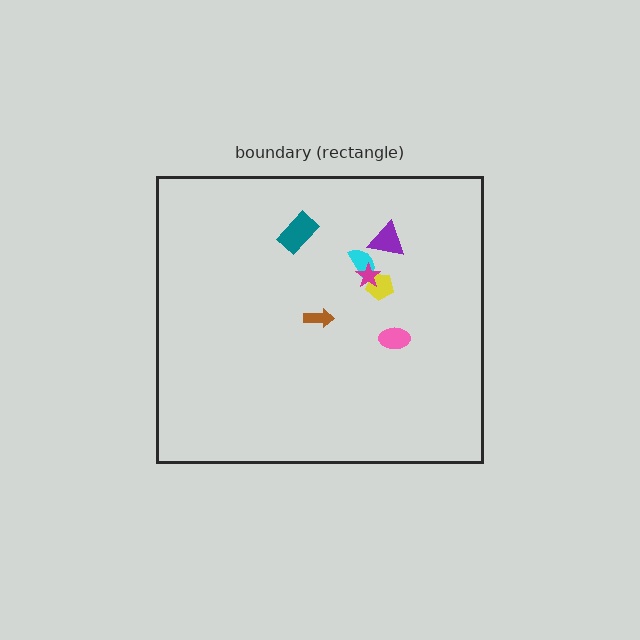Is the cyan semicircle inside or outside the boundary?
Inside.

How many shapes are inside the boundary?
7 inside, 0 outside.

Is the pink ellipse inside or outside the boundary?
Inside.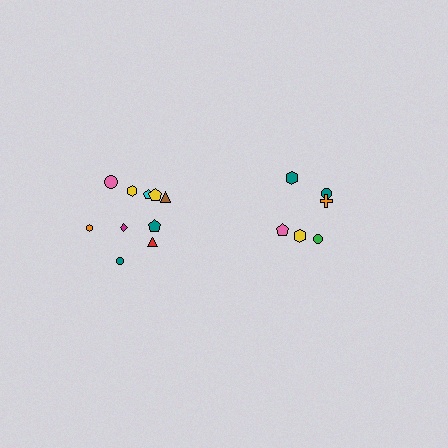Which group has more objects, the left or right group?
The left group.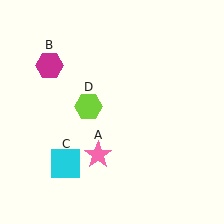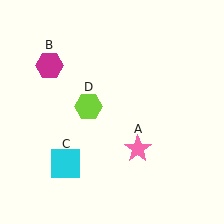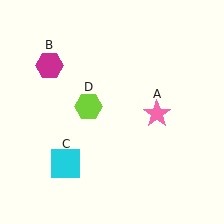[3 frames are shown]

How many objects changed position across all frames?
1 object changed position: pink star (object A).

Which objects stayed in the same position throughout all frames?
Magenta hexagon (object B) and cyan square (object C) and lime hexagon (object D) remained stationary.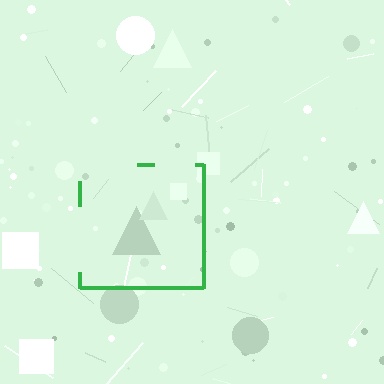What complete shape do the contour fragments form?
The contour fragments form a square.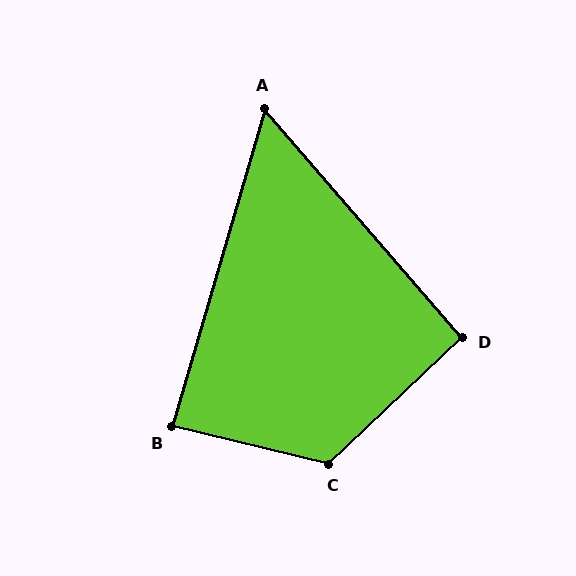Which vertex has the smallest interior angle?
A, at approximately 57 degrees.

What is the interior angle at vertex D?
Approximately 93 degrees (approximately right).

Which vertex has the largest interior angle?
C, at approximately 123 degrees.